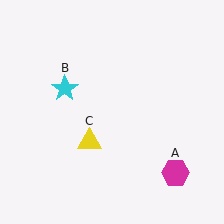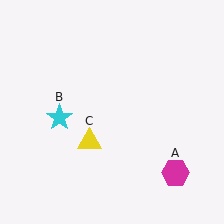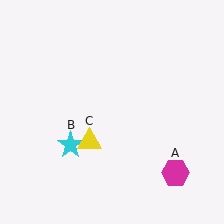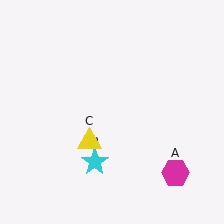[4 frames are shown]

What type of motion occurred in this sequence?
The cyan star (object B) rotated counterclockwise around the center of the scene.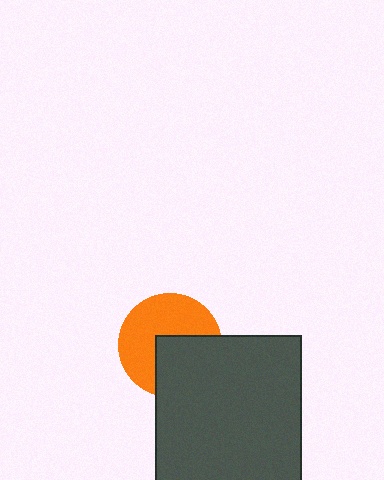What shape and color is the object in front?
The object in front is a dark gray rectangle.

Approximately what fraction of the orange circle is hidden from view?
Roughly 41% of the orange circle is hidden behind the dark gray rectangle.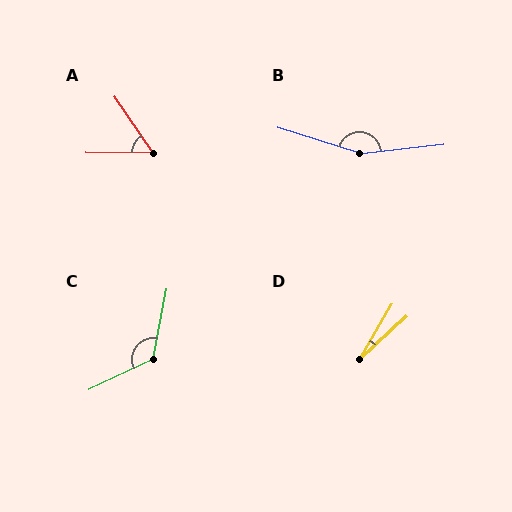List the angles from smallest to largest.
D (18°), A (56°), C (126°), B (156°).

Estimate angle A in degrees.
Approximately 56 degrees.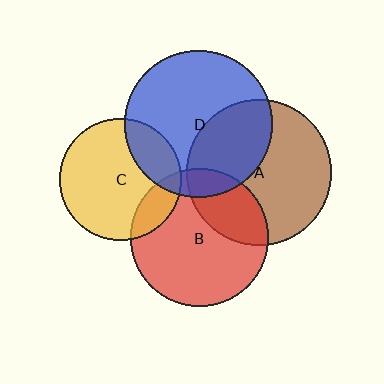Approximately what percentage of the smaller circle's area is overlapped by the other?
Approximately 20%.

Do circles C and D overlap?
Yes.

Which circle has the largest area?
Circle D (blue).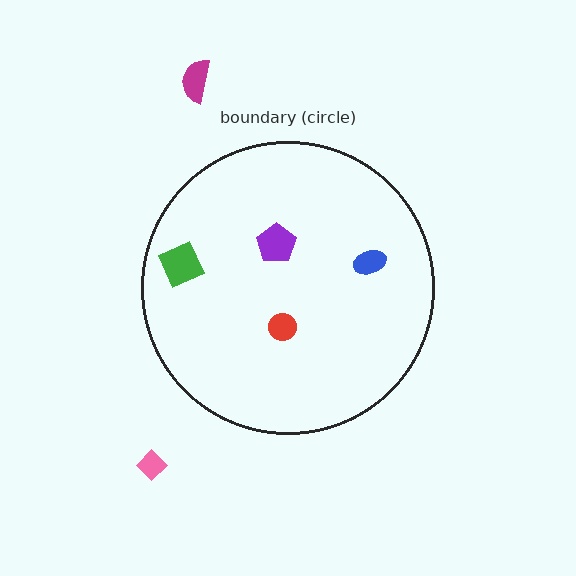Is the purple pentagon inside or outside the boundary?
Inside.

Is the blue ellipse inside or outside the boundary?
Inside.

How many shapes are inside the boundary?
4 inside, 2 outside.